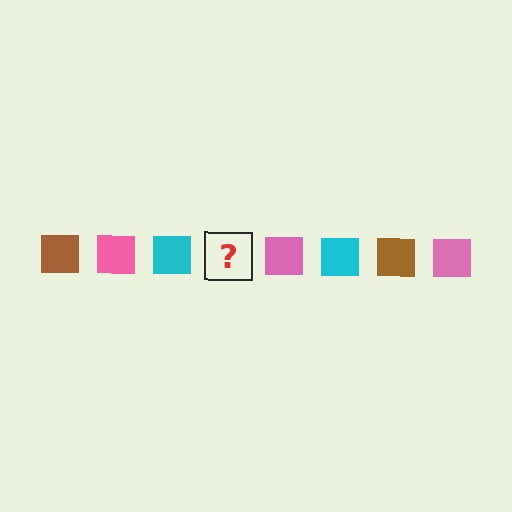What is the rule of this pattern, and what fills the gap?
The rule is that the pattern cycles through brown, pink, cyan squares. The gap should be filled with a brown square.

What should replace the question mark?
The question mark should be replaced with a brown square.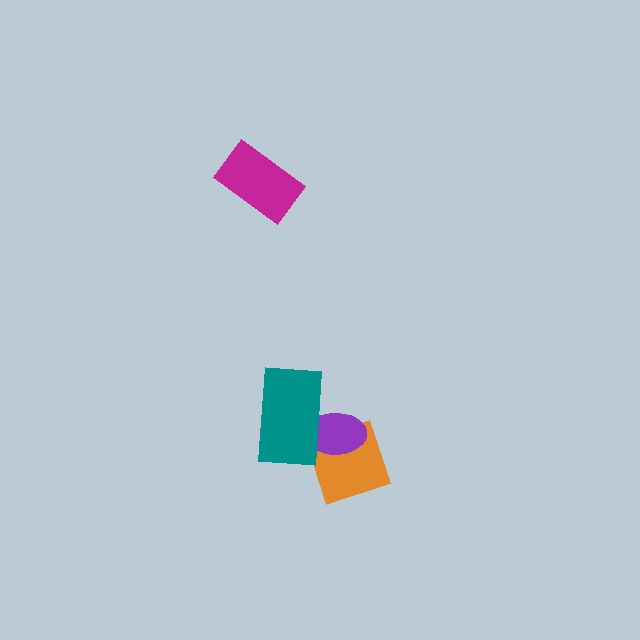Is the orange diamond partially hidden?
Yes, it is partially covered by another shape.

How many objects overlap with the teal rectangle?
2 objects overlap with the teal rectangle.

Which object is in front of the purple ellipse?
The teal rectangle is in front of the purple ellipse.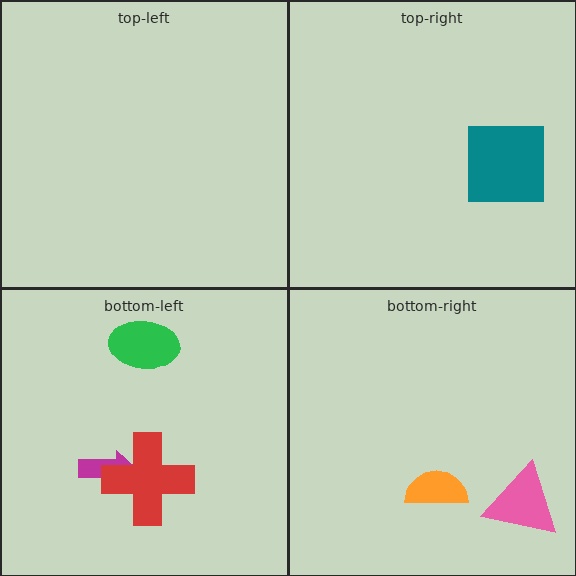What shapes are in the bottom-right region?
The orange semicircle, the pink triangle.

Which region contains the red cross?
The bottom-left region.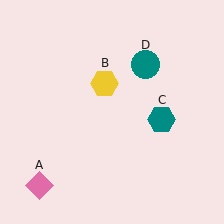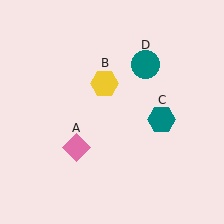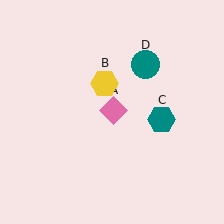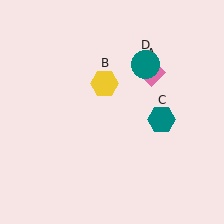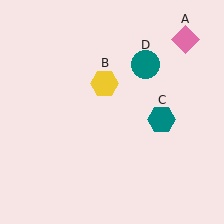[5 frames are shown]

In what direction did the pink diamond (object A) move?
The pink diamond (object A) moved up and to the right.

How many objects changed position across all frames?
1 object changed position: pink diamond (object A).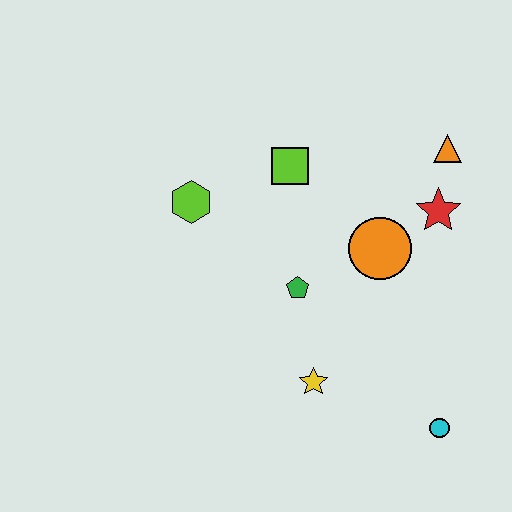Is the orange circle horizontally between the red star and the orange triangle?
No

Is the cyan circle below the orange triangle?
Yes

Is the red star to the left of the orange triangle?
Yes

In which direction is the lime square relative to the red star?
The lime square is to the left of the red star.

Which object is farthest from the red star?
The lime hexagon is farthest from the red star.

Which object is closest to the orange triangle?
The red star is closest to the orange triangle.